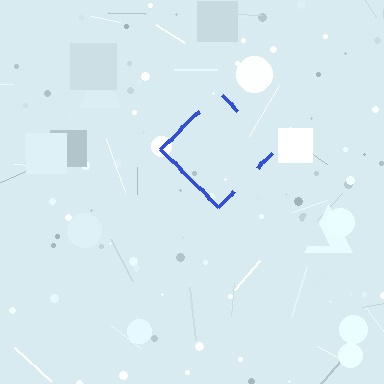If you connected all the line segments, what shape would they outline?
They would outline a diamond.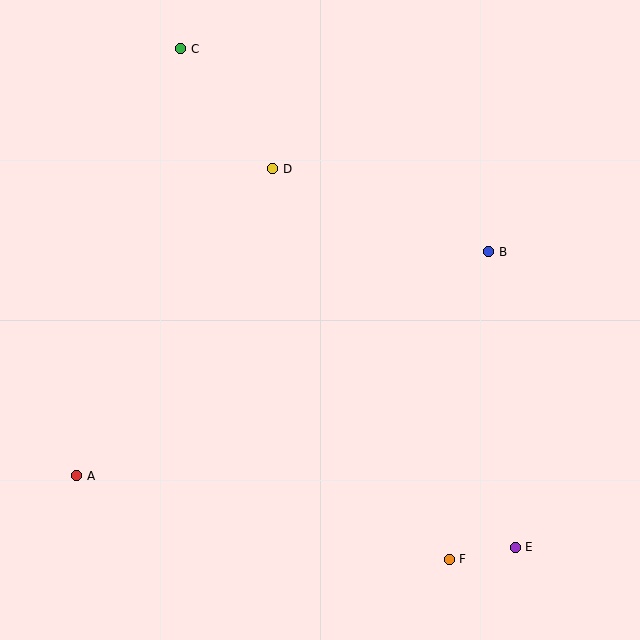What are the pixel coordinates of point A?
Point A is at (77, 476).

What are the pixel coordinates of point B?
Point B is at (489, 252).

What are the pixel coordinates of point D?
Point D is at (273, 169).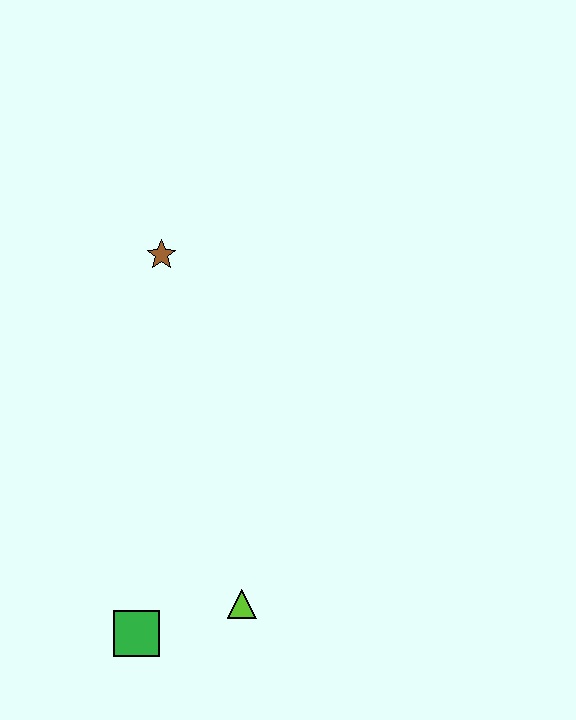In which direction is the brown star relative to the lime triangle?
The brown star is above the lime triangle.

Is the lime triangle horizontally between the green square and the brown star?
No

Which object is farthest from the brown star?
The green square is farthest from the brown star.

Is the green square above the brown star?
No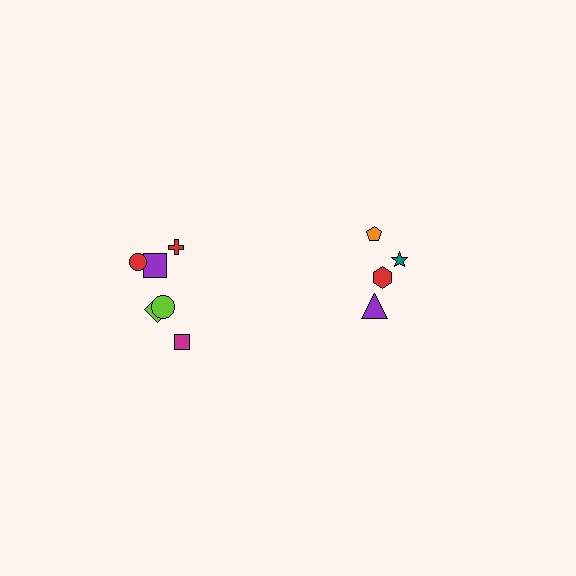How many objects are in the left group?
There are 6 objects.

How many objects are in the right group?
There are 4 objects.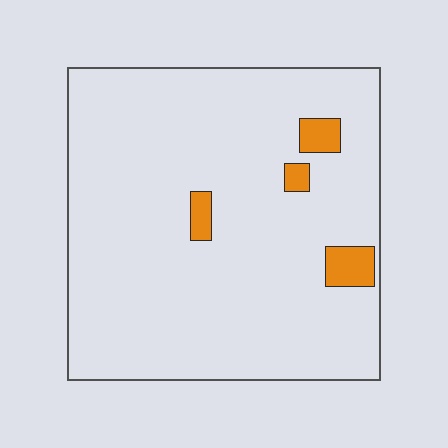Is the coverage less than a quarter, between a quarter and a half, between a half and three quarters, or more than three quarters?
Less than a quarter.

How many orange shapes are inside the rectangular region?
4.